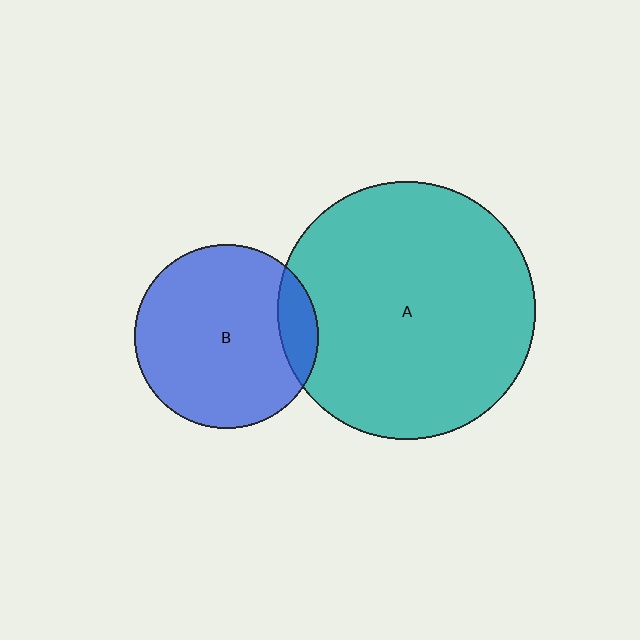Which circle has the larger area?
Circle A (teal).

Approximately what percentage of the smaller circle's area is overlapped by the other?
Approximately 10%.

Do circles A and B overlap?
Yes.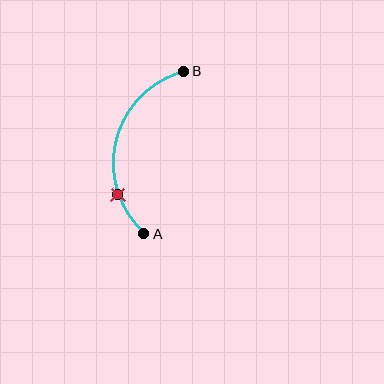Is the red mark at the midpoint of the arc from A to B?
No. The red mark lies on the arc but is closer to endpoint A. The arc midpoint would be at the point on the curve equidistant along the arc from both A and B.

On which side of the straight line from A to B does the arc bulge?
The arc bulges to the left of the straight line connecting A and B.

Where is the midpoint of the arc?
The arc midpoint is the point on the curve farthest from the straight line joining A and B. It sits to the left of that line.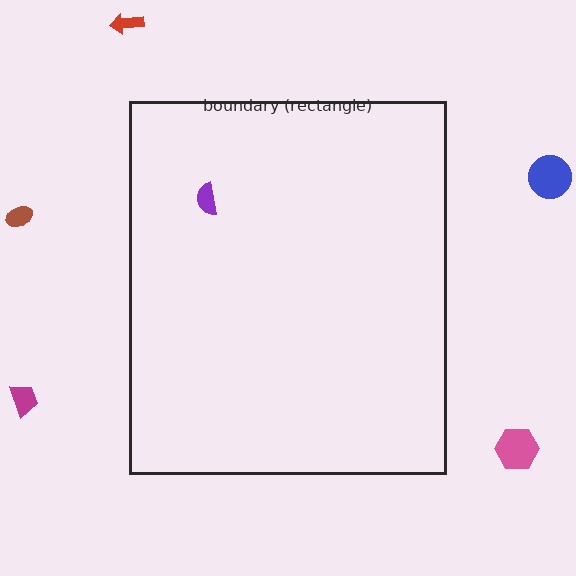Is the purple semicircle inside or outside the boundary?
Inside.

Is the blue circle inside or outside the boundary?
Outside.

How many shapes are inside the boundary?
1 inside, 5 outside.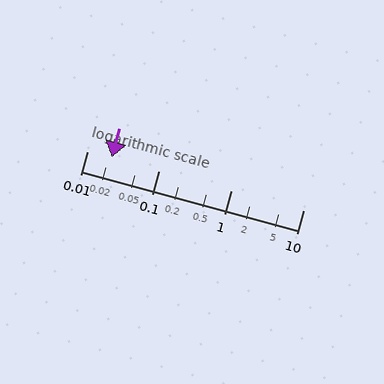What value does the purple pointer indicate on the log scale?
The pointer indicates approximately 0.022.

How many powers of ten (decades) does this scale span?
The scale spans 3 decades, from 0.01 to 10.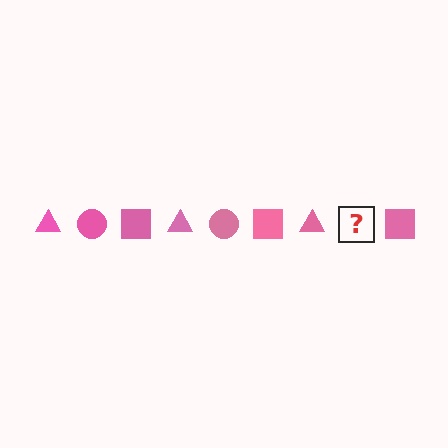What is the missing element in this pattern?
The missing element is a pink circle.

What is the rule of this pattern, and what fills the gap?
The rule is that the pattern cycles through triangle, circle, square shapes in pink. The gap should be filled with a pink circle.